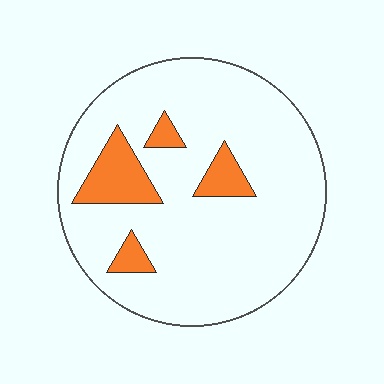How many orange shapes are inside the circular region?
4.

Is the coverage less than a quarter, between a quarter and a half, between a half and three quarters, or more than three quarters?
Less than a quarter.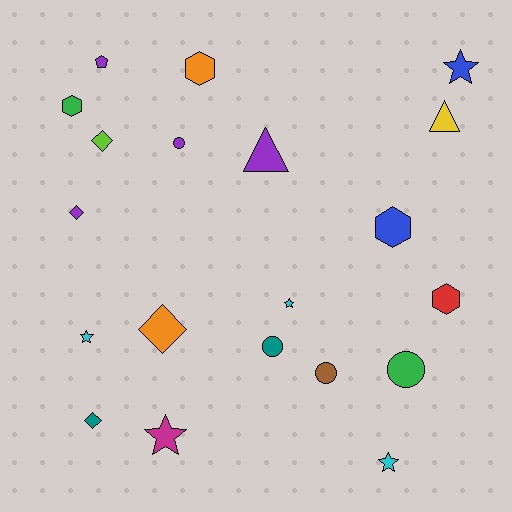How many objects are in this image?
There are 20 objects.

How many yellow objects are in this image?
There is 1 yellow object.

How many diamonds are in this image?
There are 4 diamonds.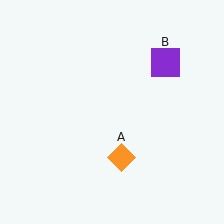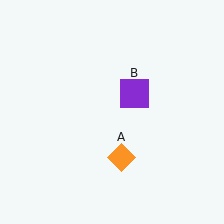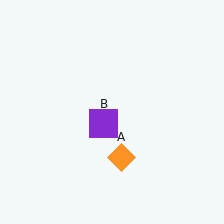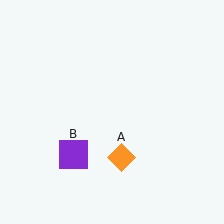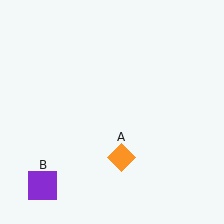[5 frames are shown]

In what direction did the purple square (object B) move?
The purple square (object B) moved down and to the left.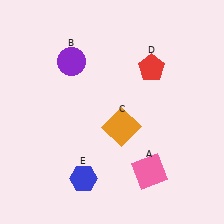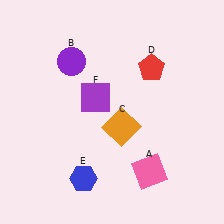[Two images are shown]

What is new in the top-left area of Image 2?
A purple square (F) was added in the top-left area of Image 2.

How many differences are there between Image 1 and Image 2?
There is 1 difference between the two images.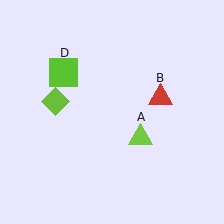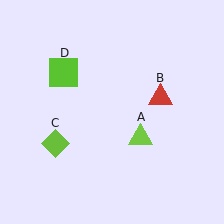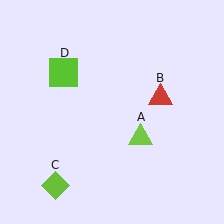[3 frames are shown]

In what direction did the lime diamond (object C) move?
The lime diamond (object C) moved down.